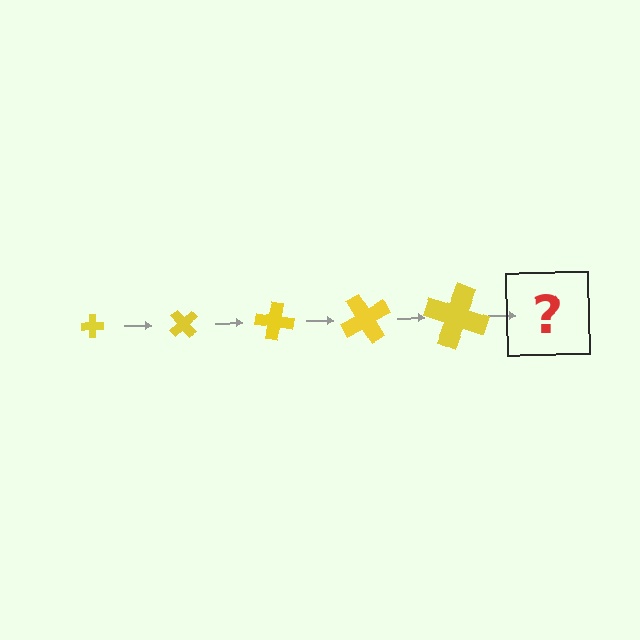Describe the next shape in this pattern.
It should be a cross, larger than the previous one and rotated 250 degrees from the start.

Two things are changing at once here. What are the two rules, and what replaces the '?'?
The two rules are that the cross grows larger each step and it rotates 50 degrees each step. The '?' should be a cross, larger than the previous one and rotated 250 degrees from the start.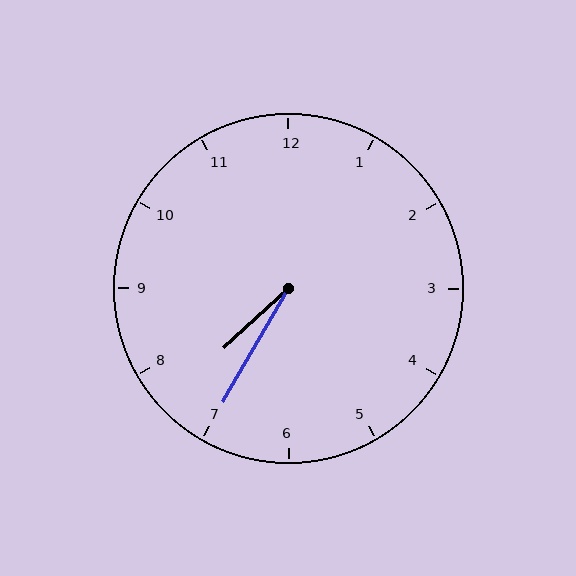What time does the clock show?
7:35.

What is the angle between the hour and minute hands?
Approximately 18 degrees.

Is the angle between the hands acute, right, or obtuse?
It is acute.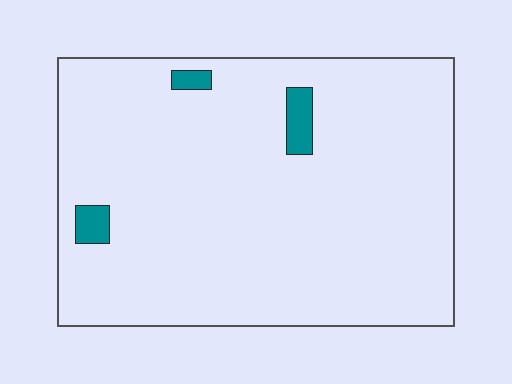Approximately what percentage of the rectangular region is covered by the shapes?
Approximately 5%.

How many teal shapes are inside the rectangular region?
3.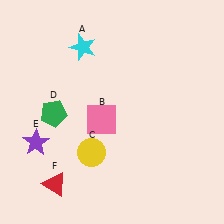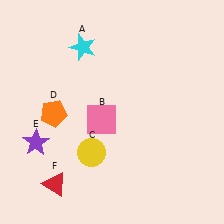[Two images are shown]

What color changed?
The pentagon (D) changed from green in Image 1 to orange in Image 2.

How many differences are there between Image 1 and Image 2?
There is 1 difference between the two images.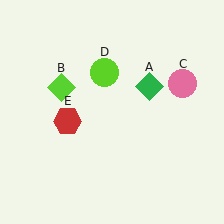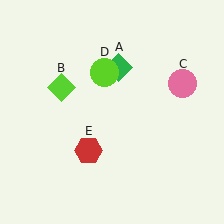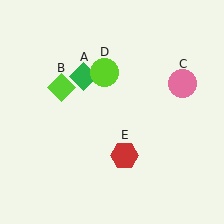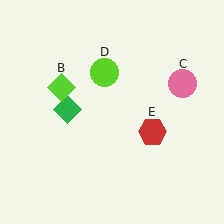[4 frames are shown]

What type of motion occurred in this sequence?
The green diamond (object A), red hexagon (object E) rotated counterclockwise around the center of the scene.